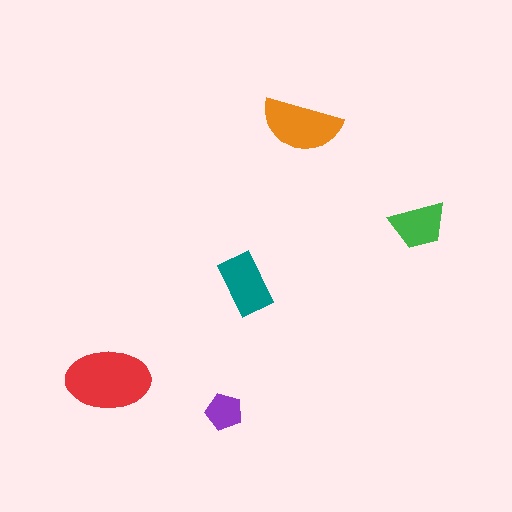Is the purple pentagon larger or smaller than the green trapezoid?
Smaller.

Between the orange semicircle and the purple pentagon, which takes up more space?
The orange semicircle.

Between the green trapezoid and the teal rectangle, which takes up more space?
The teal rectangle.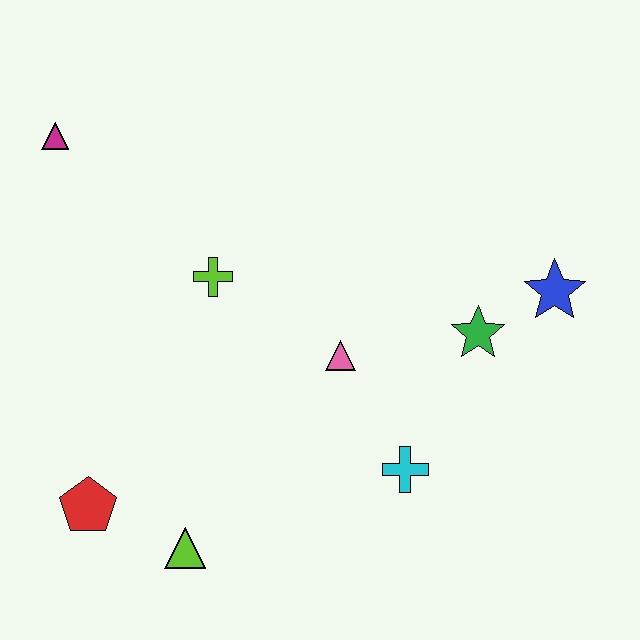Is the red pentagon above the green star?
No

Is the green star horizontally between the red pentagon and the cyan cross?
No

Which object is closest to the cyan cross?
The pink triangle is closest to the cyan cross.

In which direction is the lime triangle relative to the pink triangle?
The lime triangle is below the pink triangle.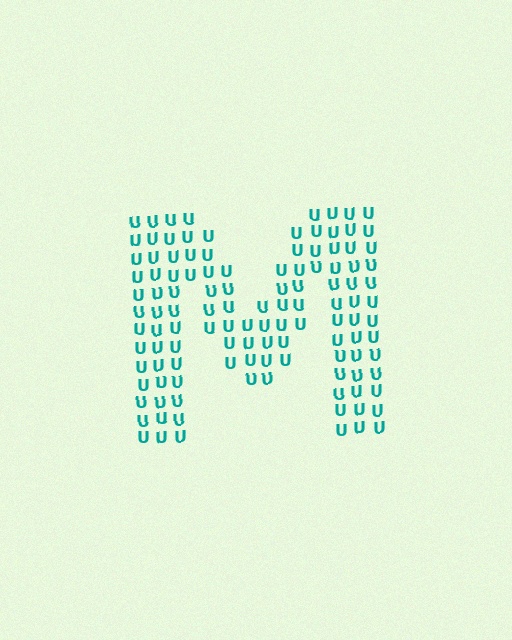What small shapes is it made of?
It is made of small letter U's.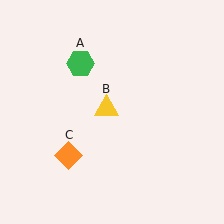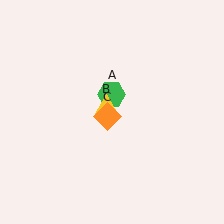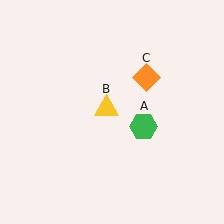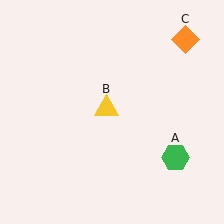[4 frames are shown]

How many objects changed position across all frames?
2 objects changed position: green hexagon (object A), orange diamond (object C).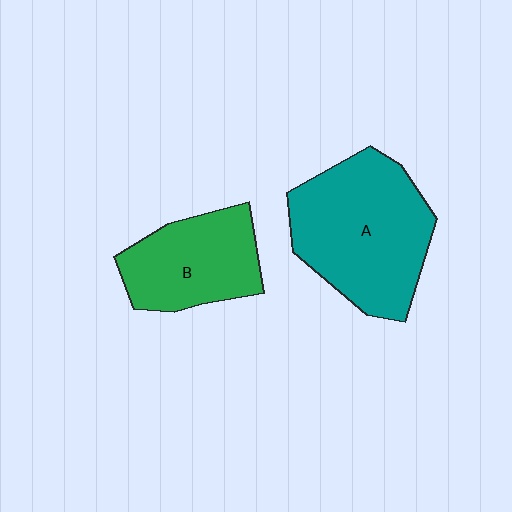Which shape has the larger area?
Shape A (teal).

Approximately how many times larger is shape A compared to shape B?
Approximately 1.5 times.